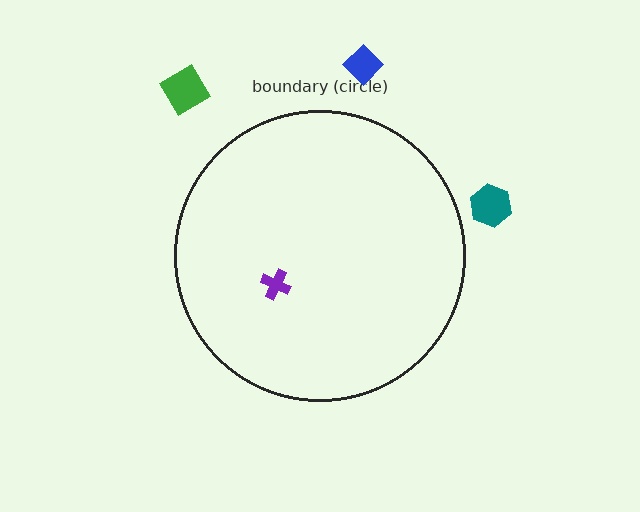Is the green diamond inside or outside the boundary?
Outside.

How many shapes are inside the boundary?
1 inside, 3 outside.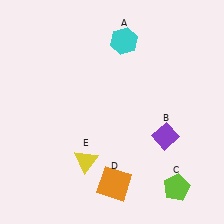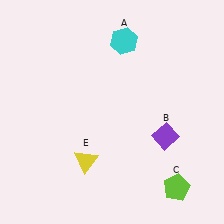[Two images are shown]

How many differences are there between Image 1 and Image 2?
There is 1 difference between the two images.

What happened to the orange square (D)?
The orange square (D) was removed in Image 2. It was in the bottom-right area of Image 1.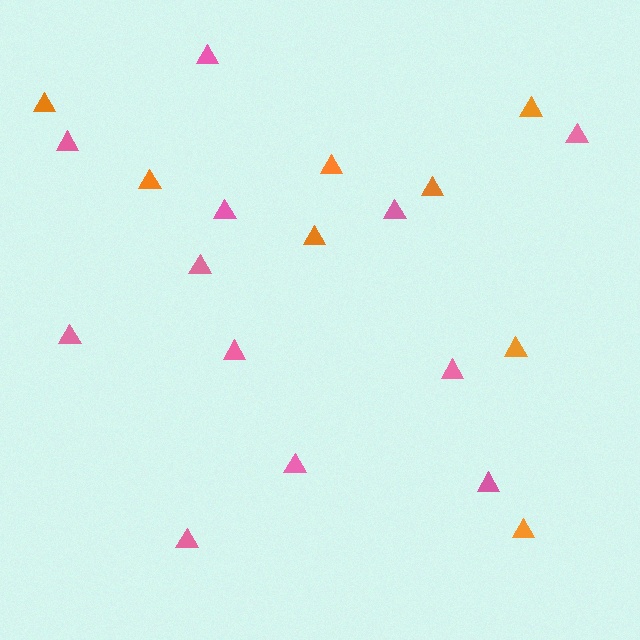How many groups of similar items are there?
There are 2 groups: one group of orange triangles (8) and one group of pink triangles (12).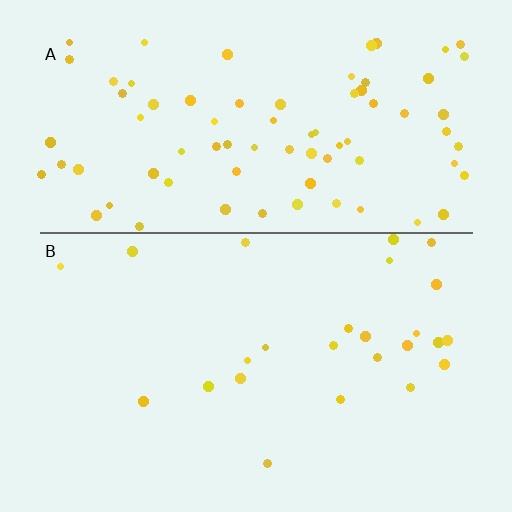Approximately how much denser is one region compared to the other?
Approximately 3.2× — region A over region B.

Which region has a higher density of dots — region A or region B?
A (the top).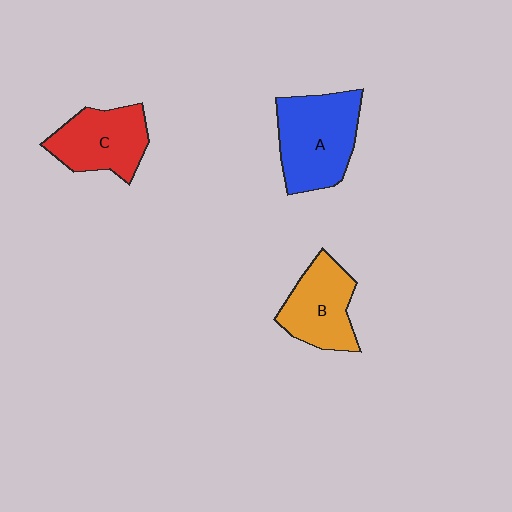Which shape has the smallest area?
Shape B (orange).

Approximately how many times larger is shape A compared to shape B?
Approximately 1.3 times.